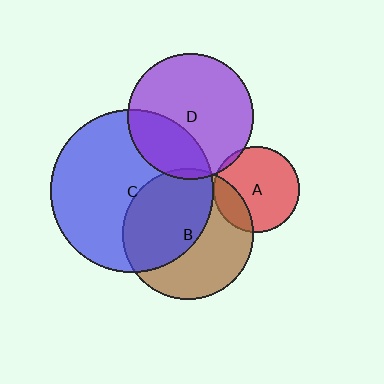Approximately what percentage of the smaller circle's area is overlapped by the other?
Approximately 30%.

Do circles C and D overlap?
Yes.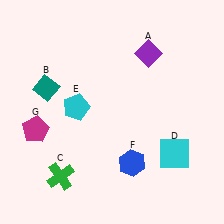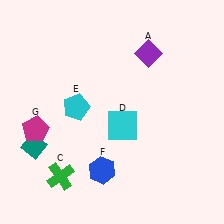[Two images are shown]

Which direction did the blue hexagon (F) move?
The blue hexagon (F) moved left.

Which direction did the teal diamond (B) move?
The teal diamond (B) moved down.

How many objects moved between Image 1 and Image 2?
3 objects moved between the two images.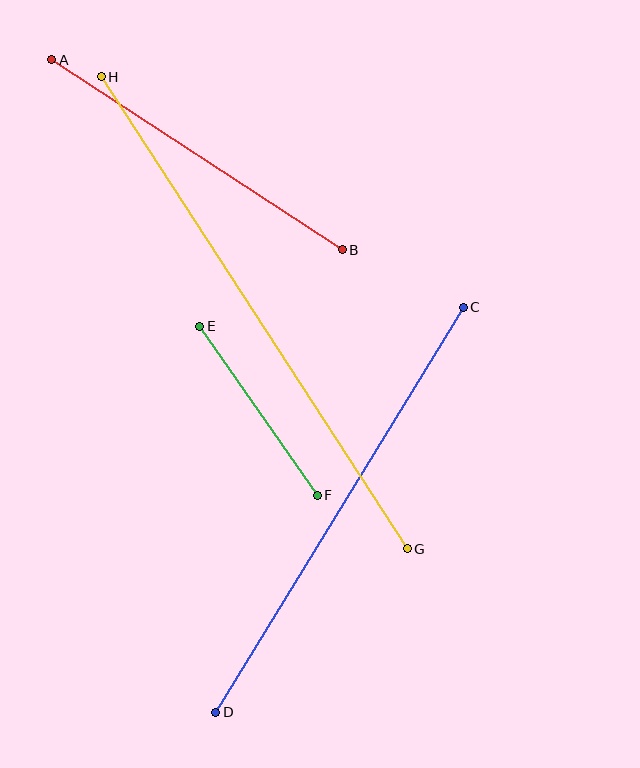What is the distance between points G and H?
The distance is approximately 563 pixels.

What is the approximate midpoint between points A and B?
The midpoint is at approximately (197, 155) pixels.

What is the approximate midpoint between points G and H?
The midpoint is at approximately (254, 313) pixels.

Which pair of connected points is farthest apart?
Points G and H are farthest apart.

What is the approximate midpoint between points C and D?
The midpoint is at approximately (340, 510) pixels.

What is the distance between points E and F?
The distance is approximately 206 pixels.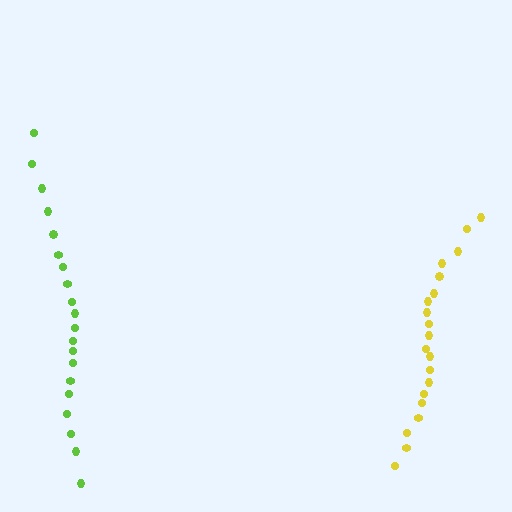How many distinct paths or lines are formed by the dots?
There are 2 distinct paths.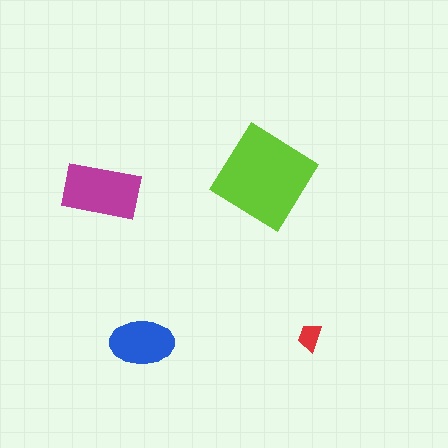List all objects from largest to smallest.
The lime diamond, the magenta rectangle, the blue ellipse, the red trapezoid.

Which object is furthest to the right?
The red trapezoid is rightmost.